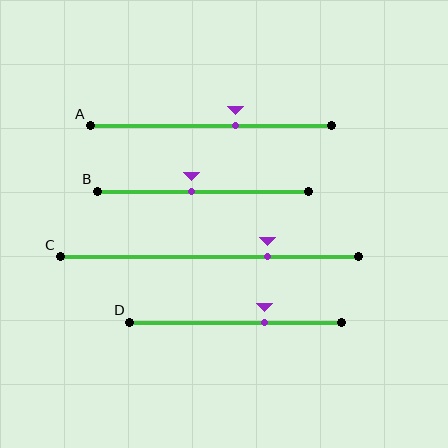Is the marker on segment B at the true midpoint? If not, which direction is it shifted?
No, the marker on segment B is shifted to the left by about 5% of the segment length.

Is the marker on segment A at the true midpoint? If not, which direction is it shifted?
No, the marker on segment A is shifted to the right by about 10% of the segment length.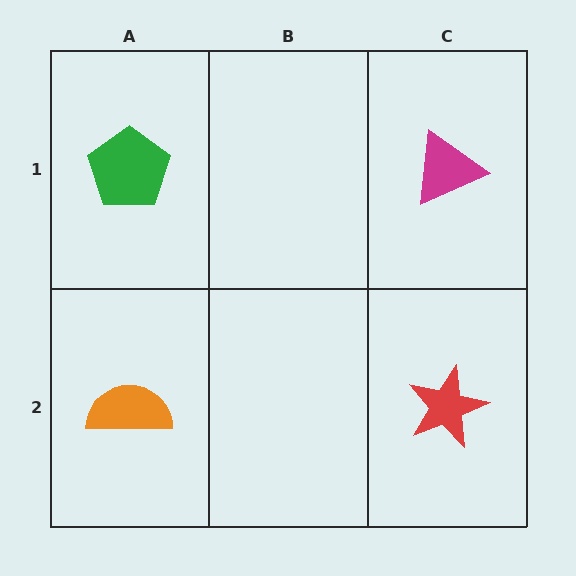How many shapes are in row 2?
2 shapes.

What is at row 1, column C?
A magenta triangle.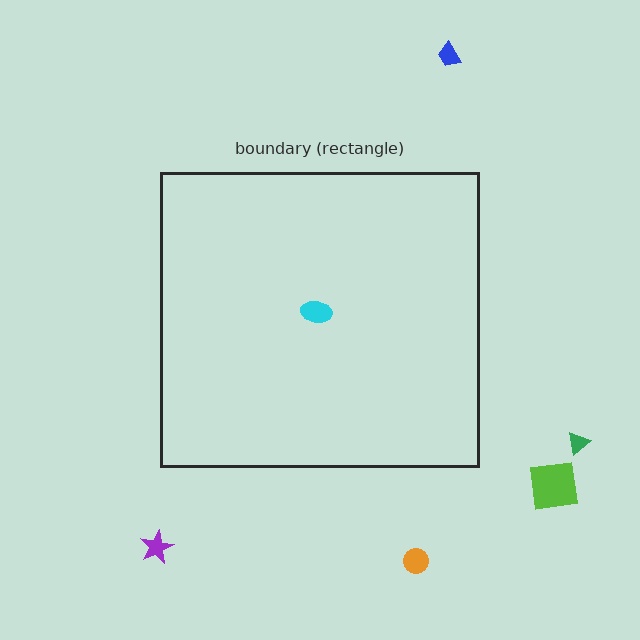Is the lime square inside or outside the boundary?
Outside.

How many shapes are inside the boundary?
1 inside, 5 outside.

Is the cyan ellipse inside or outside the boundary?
Inside.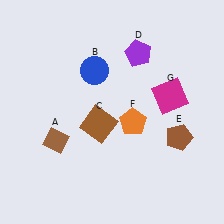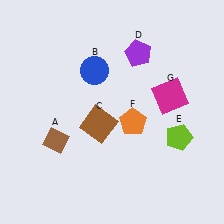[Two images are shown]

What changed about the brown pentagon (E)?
In Image 1, E is brown. In Image 2, it changed to lime.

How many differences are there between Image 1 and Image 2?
There is 1 difference between the two images.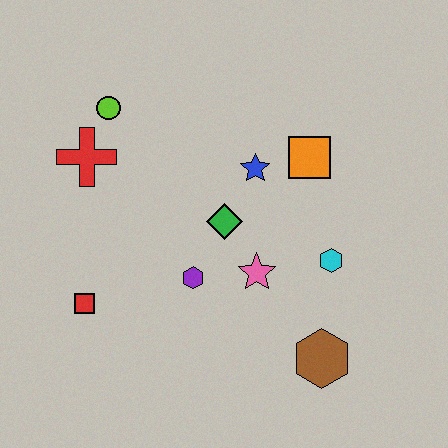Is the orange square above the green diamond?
Yes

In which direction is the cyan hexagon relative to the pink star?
The cyan hexagon is to the right of the pink star.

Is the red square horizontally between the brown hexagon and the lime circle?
No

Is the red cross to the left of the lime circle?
Yes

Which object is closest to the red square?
The purple hexagon is closest to the red square.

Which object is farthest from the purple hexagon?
The lime circle is farthest from the purple hexagon.